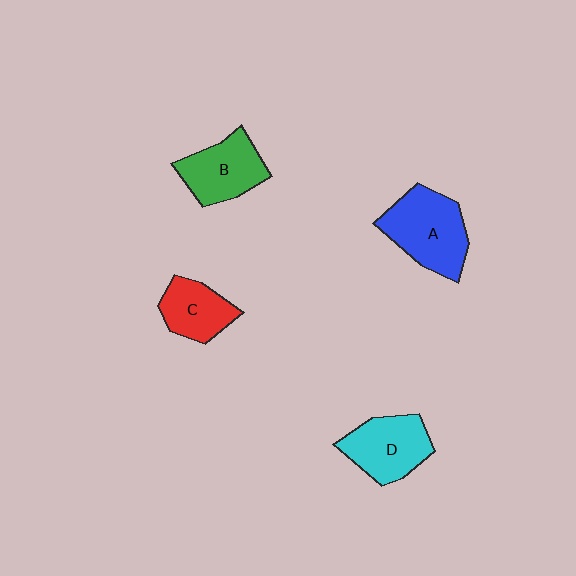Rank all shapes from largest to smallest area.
From largest to smallest: A (blue), D (cyan), B (green), C (red).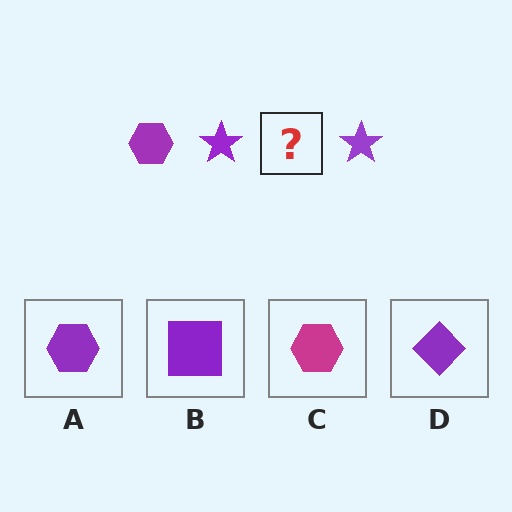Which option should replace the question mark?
Option A.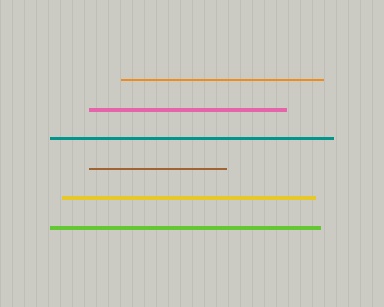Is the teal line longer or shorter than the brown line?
The teal line is longer than the brown line.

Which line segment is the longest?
The teal line is the longest at approximately 283 pixels.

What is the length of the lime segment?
The lime segment is approximately 271 pixels long.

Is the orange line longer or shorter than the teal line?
The teal line is longer than the orange line.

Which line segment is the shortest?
The brown line is the shortest at approximately 137 pixels.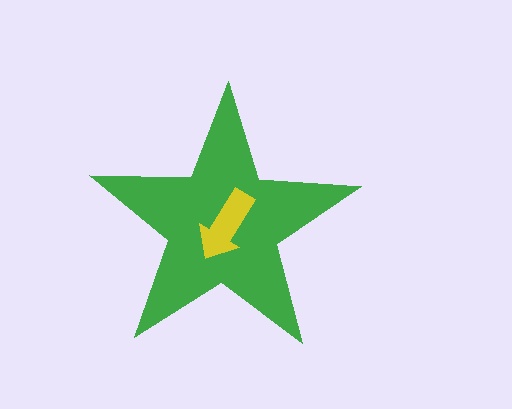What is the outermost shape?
The green star.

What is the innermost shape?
The yellow arrow.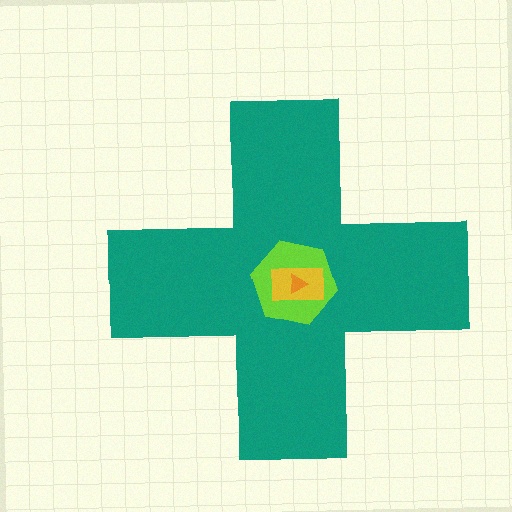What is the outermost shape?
The teal cross.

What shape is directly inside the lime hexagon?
The yellow rectangle.